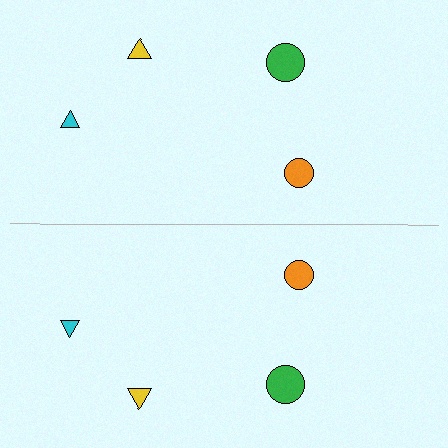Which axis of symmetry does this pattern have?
The pattern has a horizontal axis of symmetry running through the center of the image.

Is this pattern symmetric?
Yes, this pattern has bilateral (reflection) symmetry.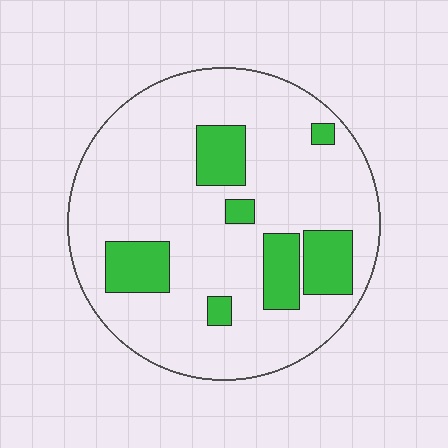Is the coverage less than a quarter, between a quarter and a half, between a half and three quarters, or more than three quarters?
Less than a quarter.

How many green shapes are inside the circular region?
7.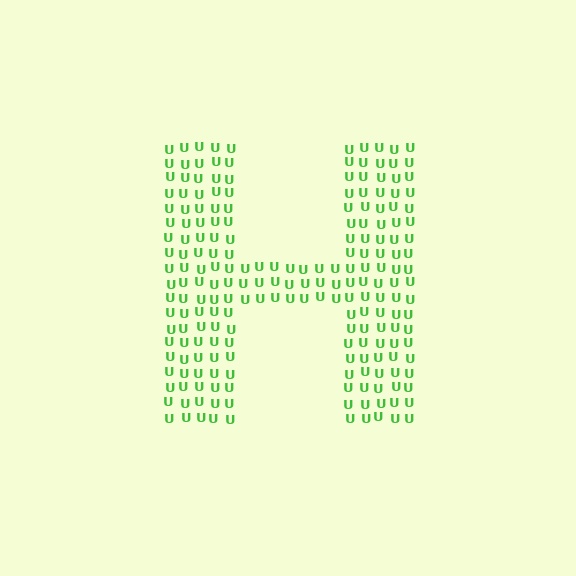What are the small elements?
The small elements are letter U's.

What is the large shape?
The large shape is the letter H.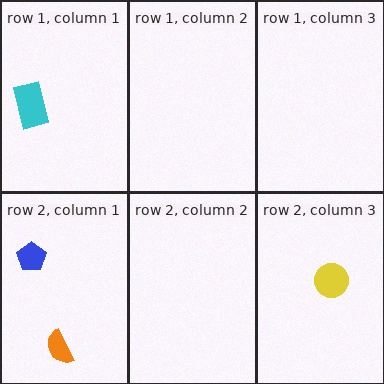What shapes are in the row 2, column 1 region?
The orange semicircle, the blue pentagon.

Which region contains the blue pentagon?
The row 2, column 1 region.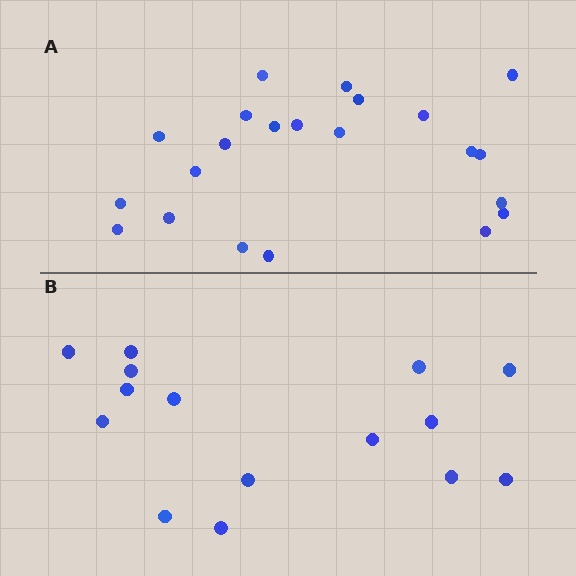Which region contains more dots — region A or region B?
Region A (the top region) has more dots.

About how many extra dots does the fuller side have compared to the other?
Region A has roughly 8 or so more dots than region B.